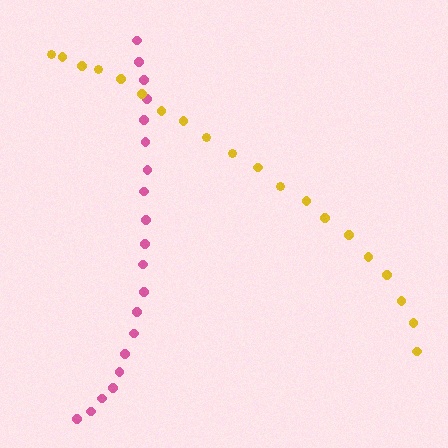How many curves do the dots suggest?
There are 2 distinct paths.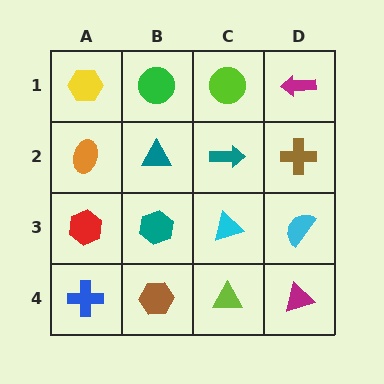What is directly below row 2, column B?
A teal hexagon.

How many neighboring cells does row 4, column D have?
2.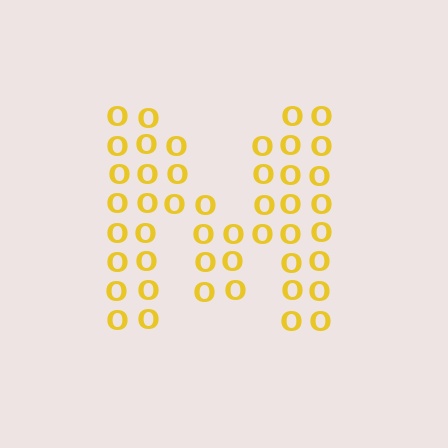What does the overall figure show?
The overall figure shows the letter M.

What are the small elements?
The small elements are letter O's.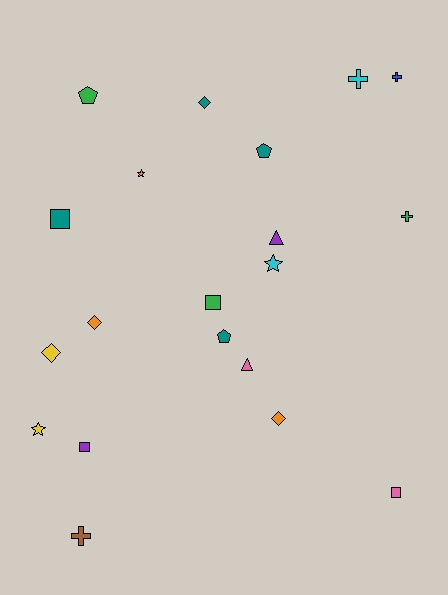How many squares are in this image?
There are 4 squares.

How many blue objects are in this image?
There is 1 blue object.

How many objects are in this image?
There are 20 objects.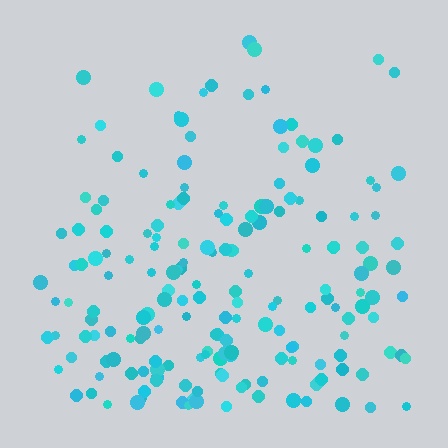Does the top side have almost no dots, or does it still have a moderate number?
Still a moderate number, just noticeably fewer than the bottom.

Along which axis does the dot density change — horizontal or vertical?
Vertical.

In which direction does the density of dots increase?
From top to bottom, with the bottom side densest.